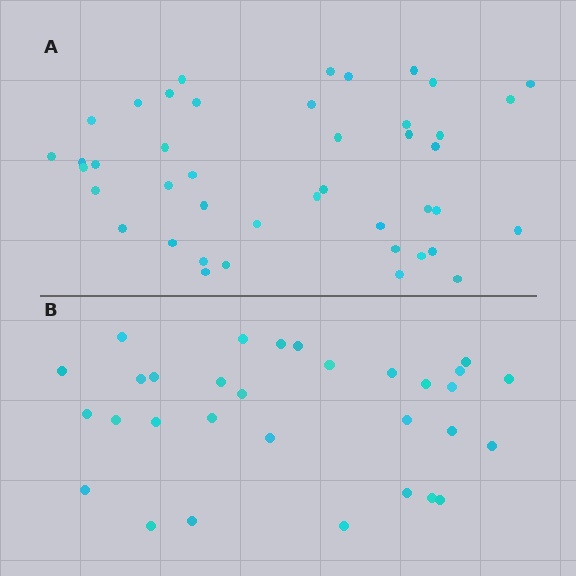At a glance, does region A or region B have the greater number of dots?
Region A (the top region) has more dots.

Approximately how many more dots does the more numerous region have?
Region A has roughly 12 or so more dots than region B.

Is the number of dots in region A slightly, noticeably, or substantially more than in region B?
Region A has noticeably more, but not dramatically so. The ratio is roughly 1.4 to 1.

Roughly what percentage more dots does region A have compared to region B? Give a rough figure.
About 40% more.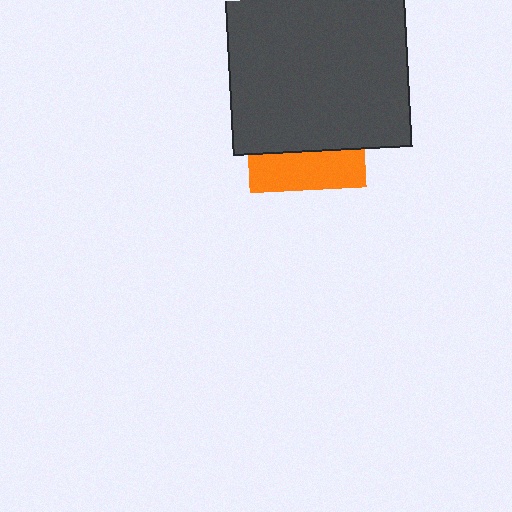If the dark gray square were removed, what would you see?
You would see the complete orange square.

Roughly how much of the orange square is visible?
A small part of it is visible (roughly 32%).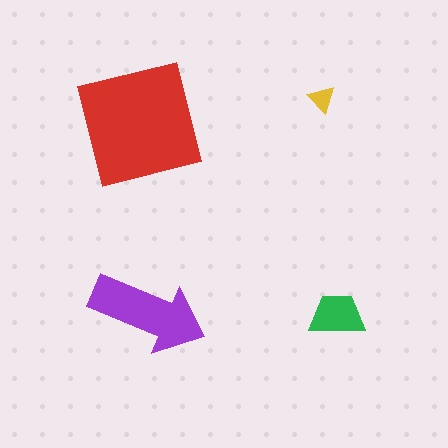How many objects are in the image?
There are 4 objects in the image.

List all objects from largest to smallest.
The red square, the purple arrow, the green trapezoid, the yellow triangle.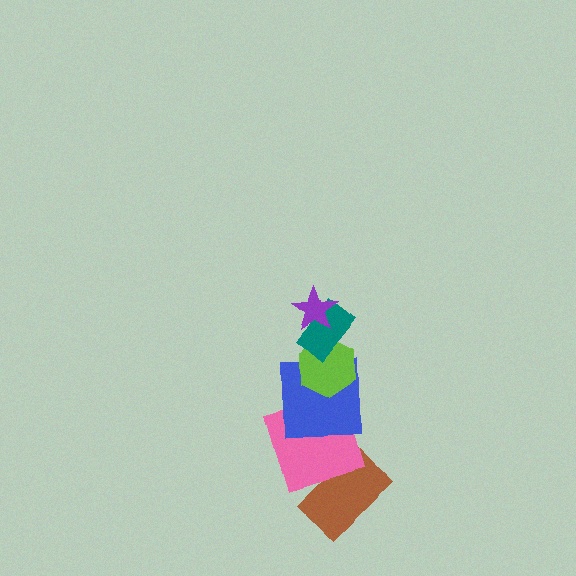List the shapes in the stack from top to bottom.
From top to bottom: the purple star, the teal rectangle, the lime hexagon, the blue square, the pink square, the brown rectangle.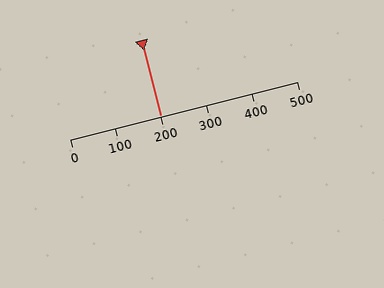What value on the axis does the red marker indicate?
The marker indicates approximately 200.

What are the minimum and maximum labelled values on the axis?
The axis runs from 0 to 500.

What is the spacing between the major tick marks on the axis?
The major ticks are spaced 100 apart.